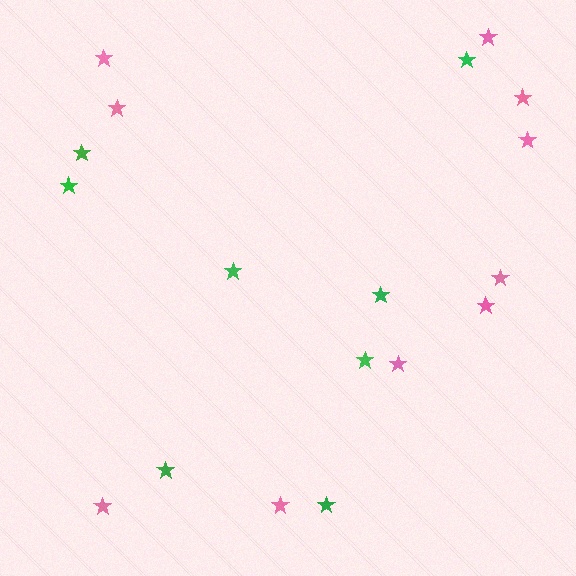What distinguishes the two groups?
There are 2 groups: one group of green stars (8) and one group of pink stars (10).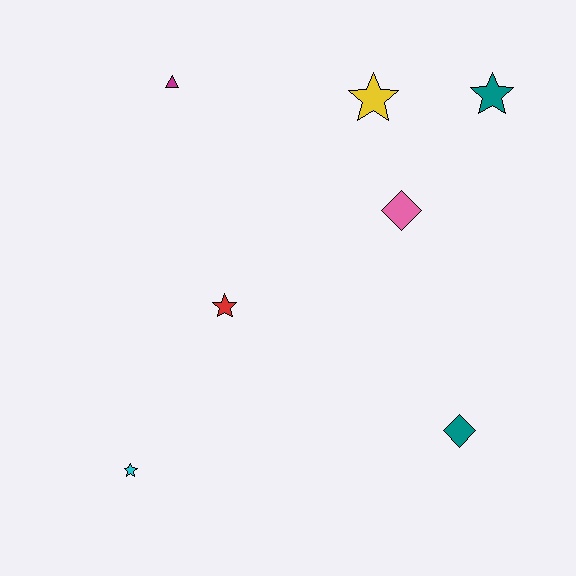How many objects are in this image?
There are 7 objects.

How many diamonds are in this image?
There are 2 diamonds.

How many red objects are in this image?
There is 1 red object.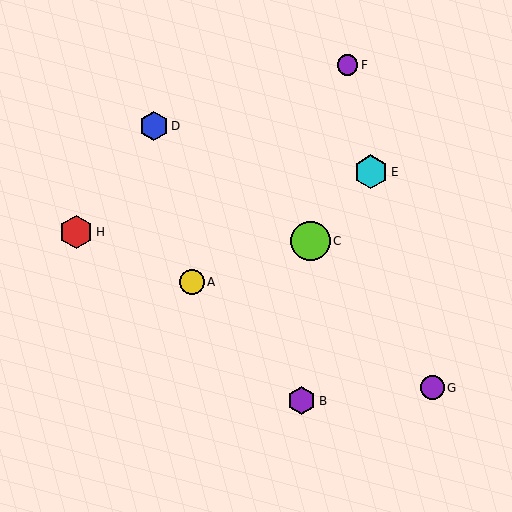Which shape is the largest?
The lime circle (labeled C) is the largest.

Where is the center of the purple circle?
The center of the purple circle is at (348, 65).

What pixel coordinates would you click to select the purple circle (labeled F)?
Click at (348, 65) to select the purple circle F.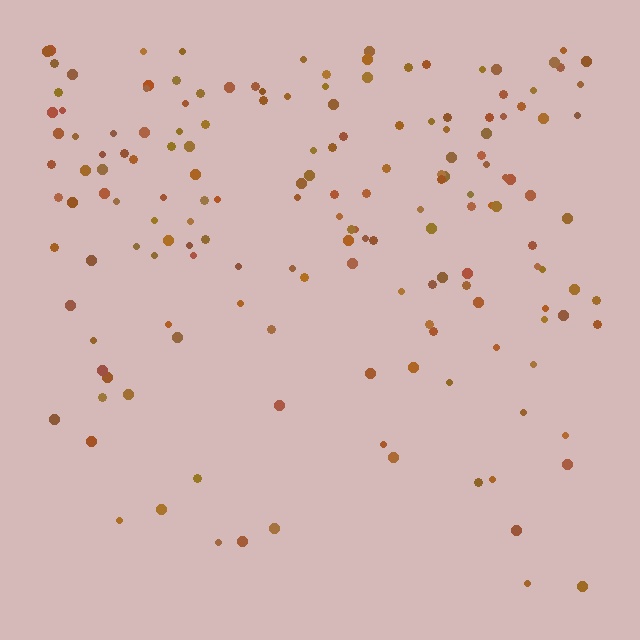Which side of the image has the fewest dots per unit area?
The bottom.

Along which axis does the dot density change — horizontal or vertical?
Vertical.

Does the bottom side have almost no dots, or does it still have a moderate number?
Still a moderate number, just noticeably fewer than the top.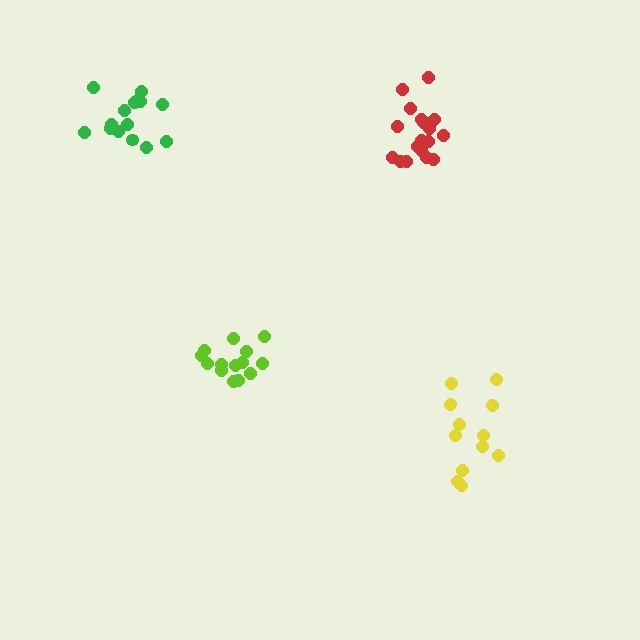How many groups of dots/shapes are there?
There are 4 groups.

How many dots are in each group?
Group 1: 12 dots, Group 2: 18 dots, Group 3: 14 dots, Group 4: 15 dots (59 total).